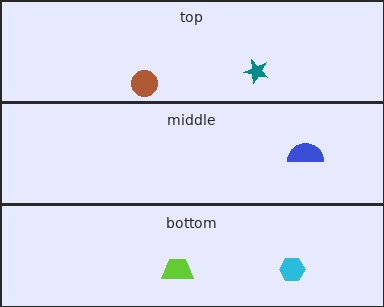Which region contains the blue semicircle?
The middle region.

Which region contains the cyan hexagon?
The bottom region.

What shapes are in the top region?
The brown circle, the teal star.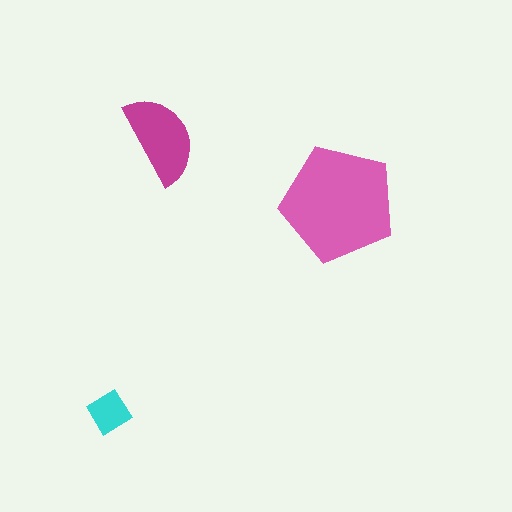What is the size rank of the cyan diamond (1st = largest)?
3rd.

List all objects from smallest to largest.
The cyan diamond, the magenta semicircle, the pink pentagon.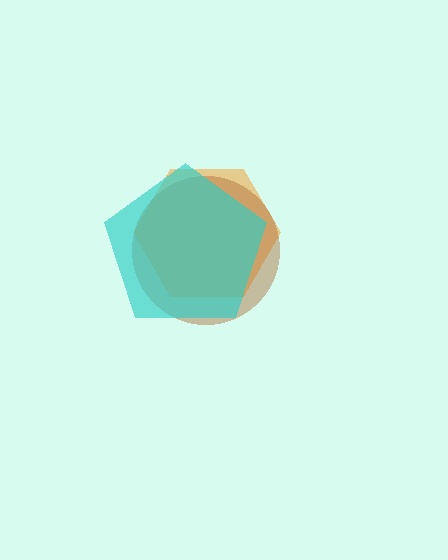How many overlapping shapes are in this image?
There are 3 overlapping shapes in the image.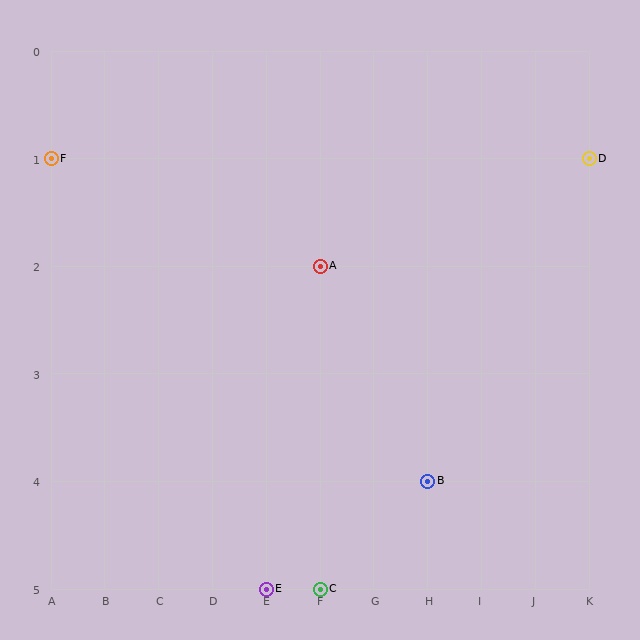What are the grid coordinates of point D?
Point D is at grid coordinates (K, 1).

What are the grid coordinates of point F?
Point F is at grid coordinates (A, 1).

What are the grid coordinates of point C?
Point C is at grid coordinates (F, 5).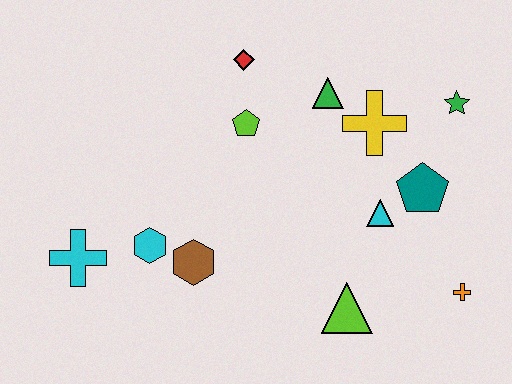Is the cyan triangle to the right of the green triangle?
Yes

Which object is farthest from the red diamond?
The orange cross is farthest from the red diamond.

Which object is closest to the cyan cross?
The cyan hexagon is closest to the cyan cross.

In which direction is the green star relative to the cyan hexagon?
The green star is to the right of the cyan hexagon.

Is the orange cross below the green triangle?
Yes